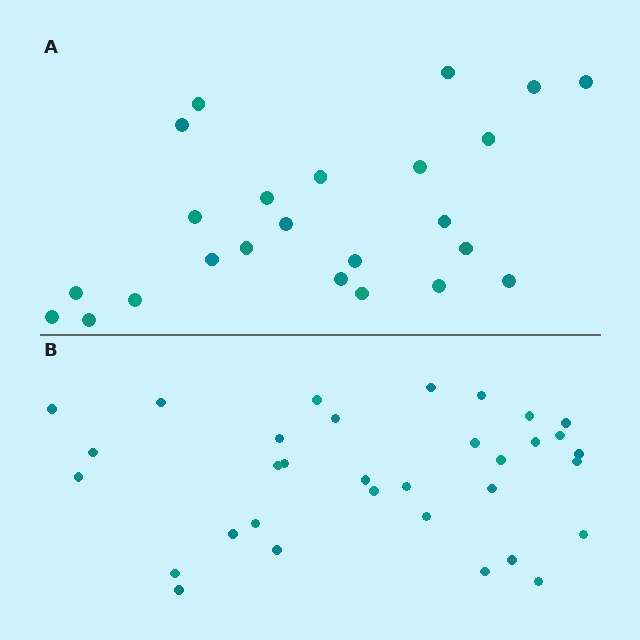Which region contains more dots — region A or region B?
Region B (the bottom region) has more dots.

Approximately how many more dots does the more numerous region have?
Region B has roughly 8 or so more dots than region A.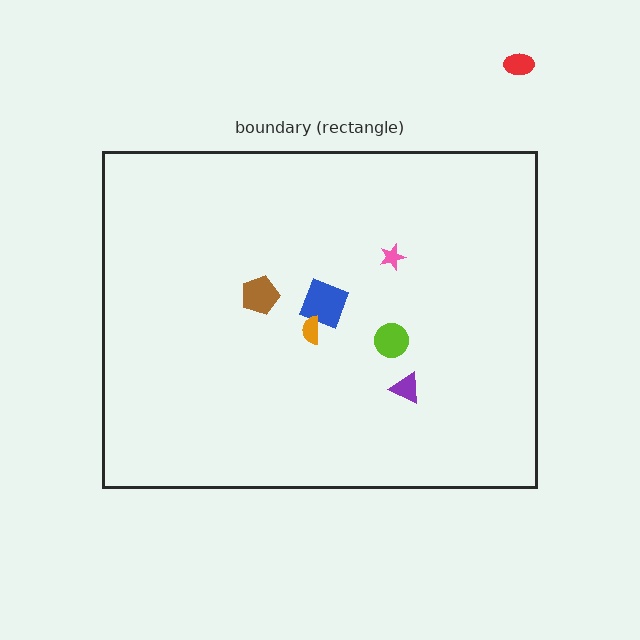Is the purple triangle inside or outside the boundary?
Inside.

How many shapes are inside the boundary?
6 inside, 1 outside.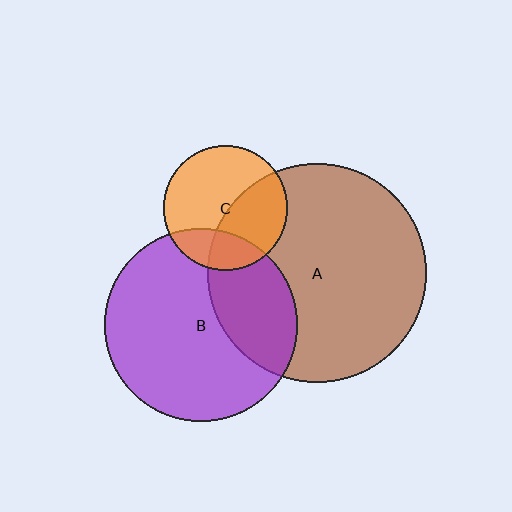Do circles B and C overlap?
Yes.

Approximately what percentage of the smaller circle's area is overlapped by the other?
Approximately 25%.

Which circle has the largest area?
Circle A (brown).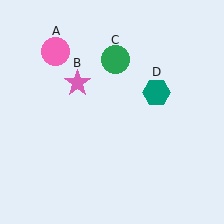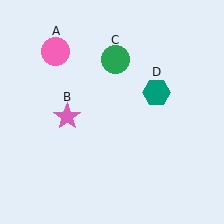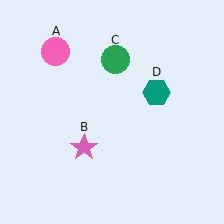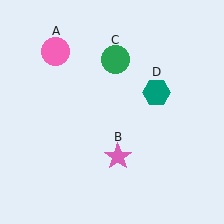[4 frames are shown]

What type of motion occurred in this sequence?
The pink star (object B) rotated counterclockwise around the center of the scene.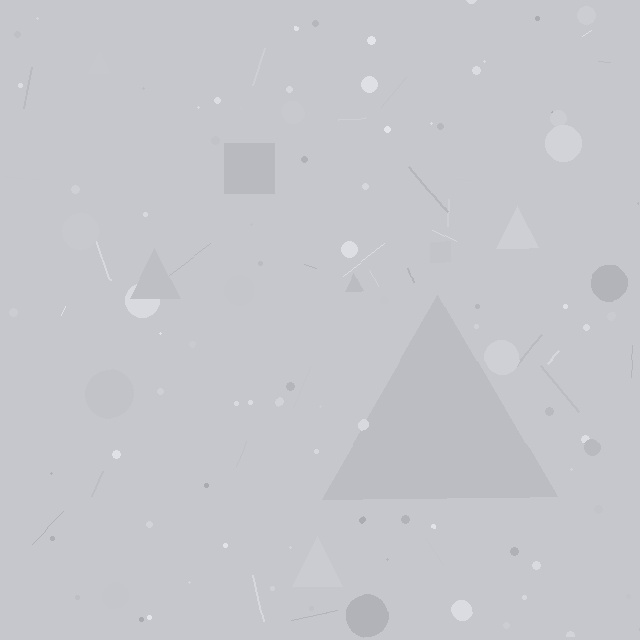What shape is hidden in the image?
A triangle is hidden in the image.